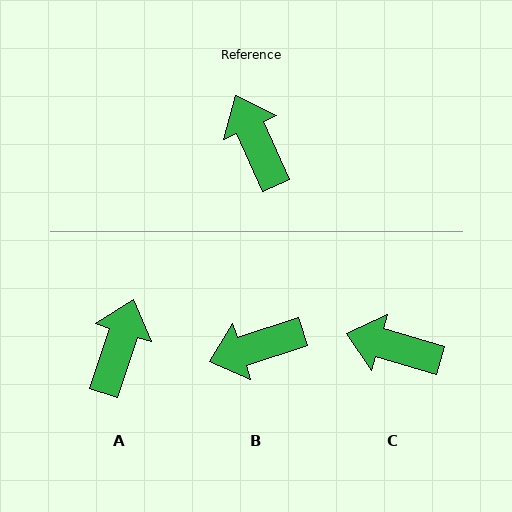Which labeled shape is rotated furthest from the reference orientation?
B, about 83 degrees away.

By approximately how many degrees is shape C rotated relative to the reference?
Approximately 50 degrees counter-clockwise.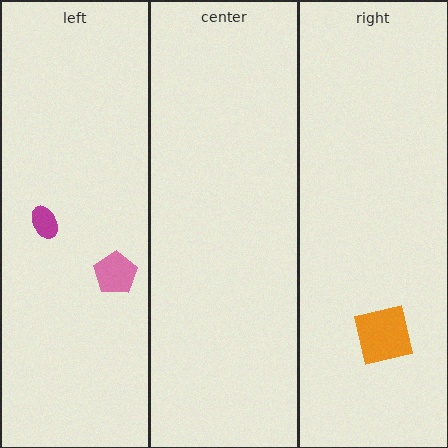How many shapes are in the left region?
2.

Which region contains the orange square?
The right region.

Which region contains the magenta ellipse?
The left region.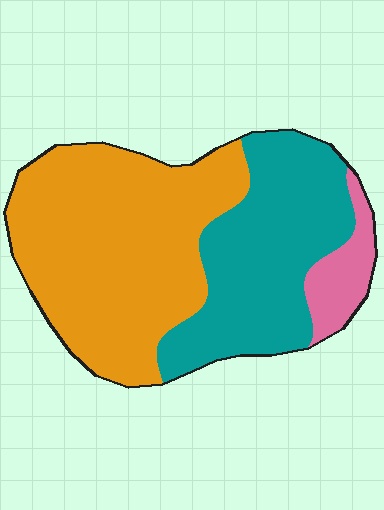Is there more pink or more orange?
Orange.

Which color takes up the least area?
Pink, at roughly 10%.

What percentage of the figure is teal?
Teal covers around 35% of the figure.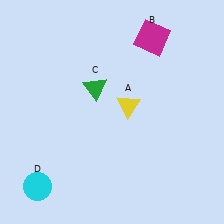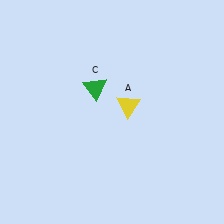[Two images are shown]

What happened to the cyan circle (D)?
The cyan circle (D) was removed in Image 2. It was in the bottom-left area of Image 1.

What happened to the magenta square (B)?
The magenta square (B) was removed in Image 2. It was in the top-right area of Image 1.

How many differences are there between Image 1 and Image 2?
There are 2 differences between the two images.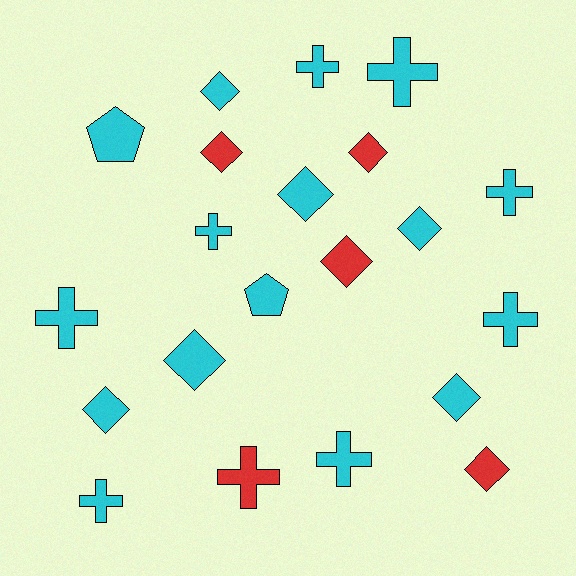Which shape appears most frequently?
Diamond, with 10 objects.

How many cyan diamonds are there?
There are 6 cyan diamonds.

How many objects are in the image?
There are 21 objects.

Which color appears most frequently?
Cyan, with 16 objects.